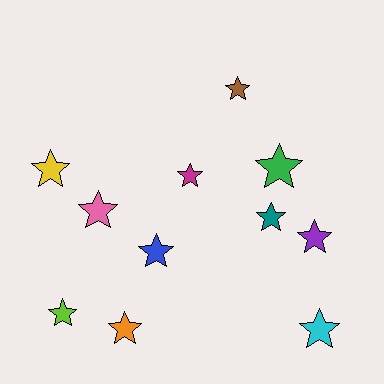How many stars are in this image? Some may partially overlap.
There are 11 stars.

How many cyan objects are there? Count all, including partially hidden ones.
There is 1 cyan object.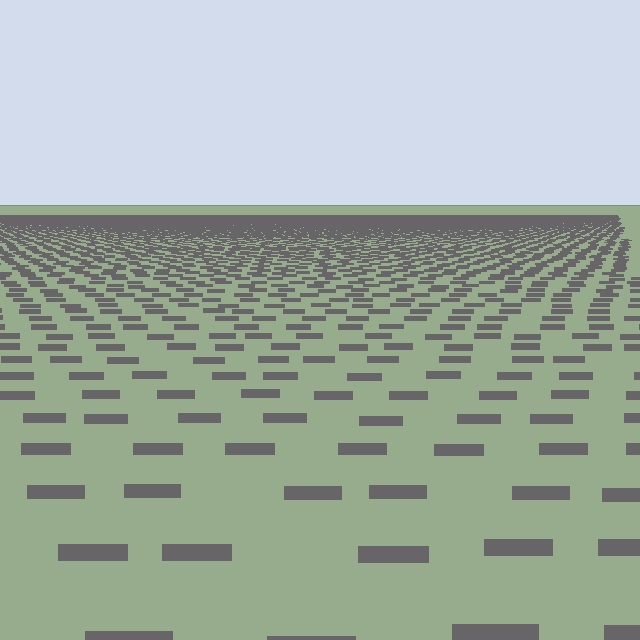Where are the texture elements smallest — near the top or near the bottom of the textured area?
Near the top.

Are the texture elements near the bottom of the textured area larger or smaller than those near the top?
Larger. Near the bottom, elements are closer to the viewer and appear at a bigger on-screen size.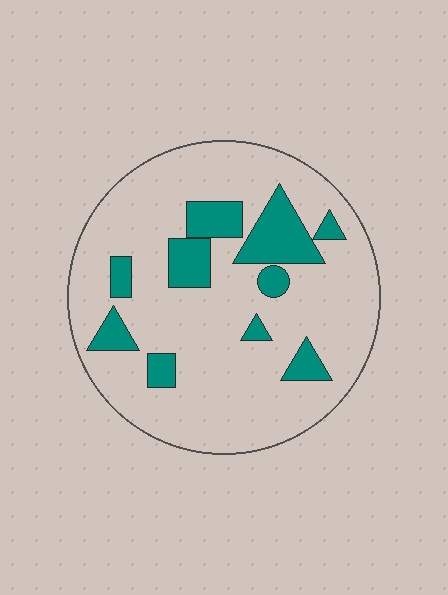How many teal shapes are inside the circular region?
10.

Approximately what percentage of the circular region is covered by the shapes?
Approximately 20%.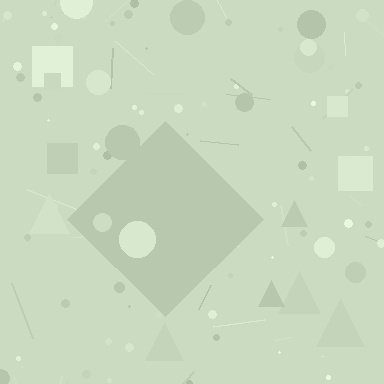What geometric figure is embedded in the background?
A diamond is embedded in the background.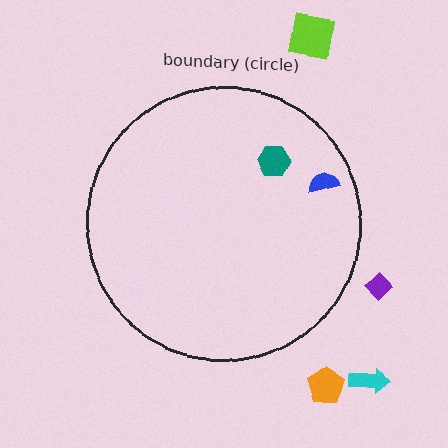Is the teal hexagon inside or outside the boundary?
Inside.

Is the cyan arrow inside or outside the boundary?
Outside.